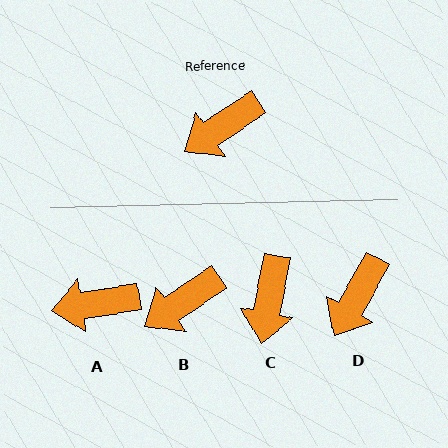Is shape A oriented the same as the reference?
No, it is off by about 25 degrees.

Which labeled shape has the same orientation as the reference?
B.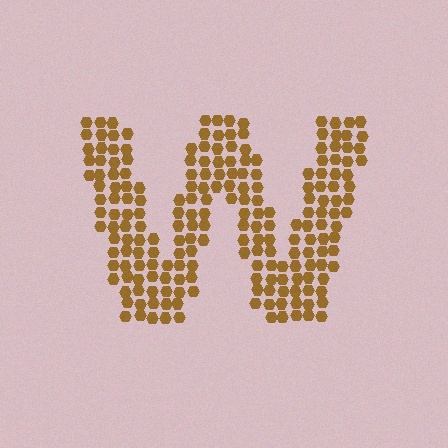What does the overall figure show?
The overall figure shows the letter W.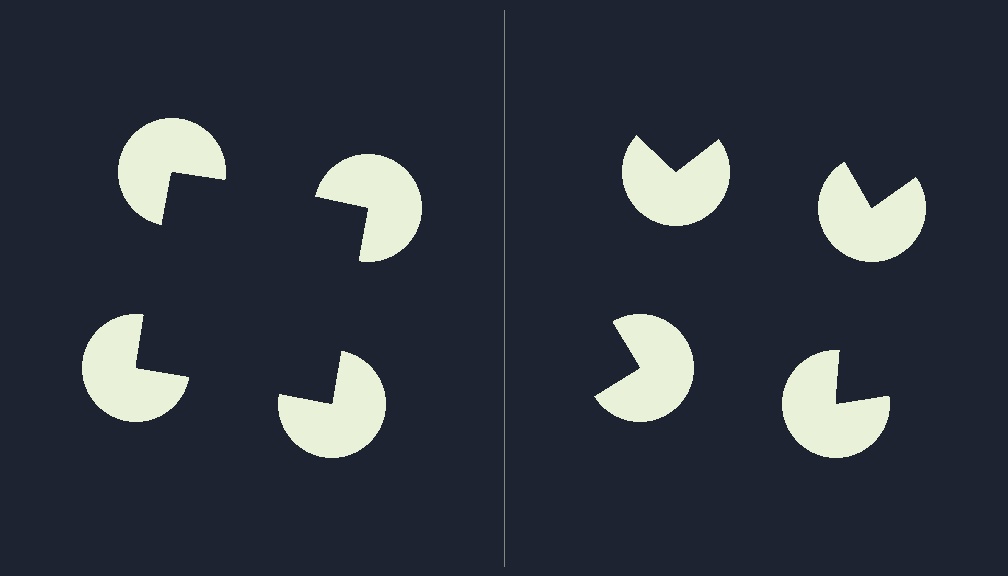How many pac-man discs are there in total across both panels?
8 — 4 on each side.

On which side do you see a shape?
An illusory square appears on the left side. On the right side the wedge cuts are rotated, so no coherent shape forms.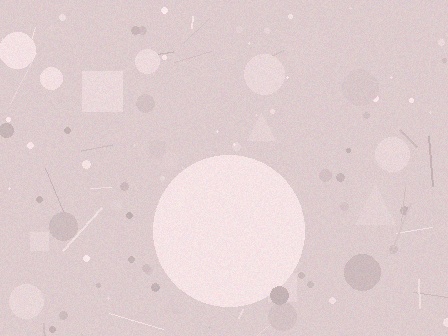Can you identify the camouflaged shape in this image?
The camouflaged shape is a circle.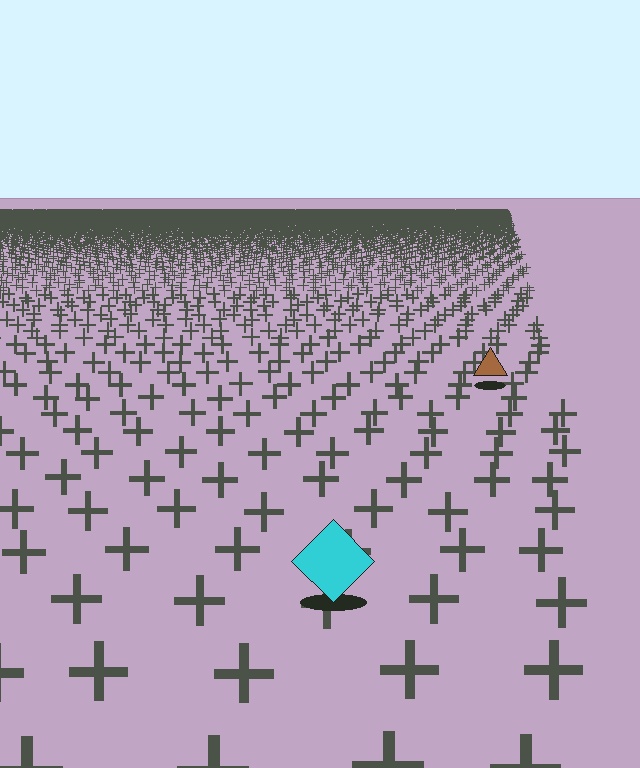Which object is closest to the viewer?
The cyan diamond is closest. The texture marks near it are larger and more spread out.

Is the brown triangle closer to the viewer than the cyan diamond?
No. The cyan diamond is closer — you can tell from the texture gradient: the ground texture is coarser near it.